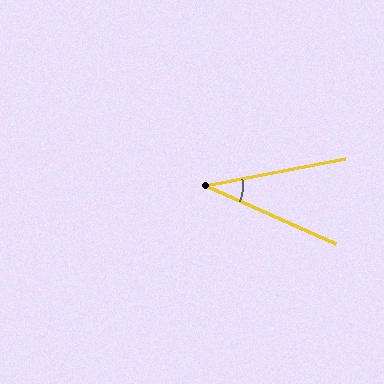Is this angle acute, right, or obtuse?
It is acute.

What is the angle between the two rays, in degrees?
Approximately 35 degrees.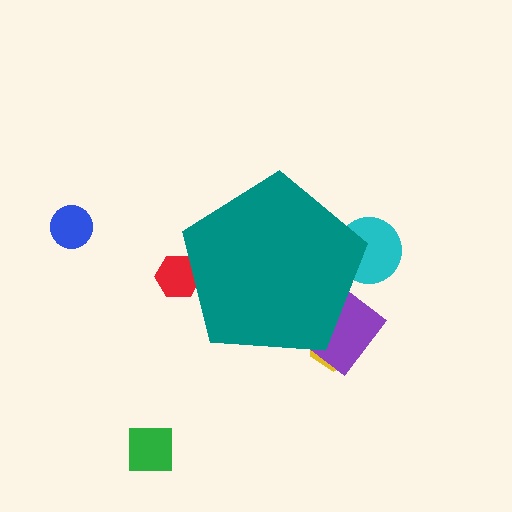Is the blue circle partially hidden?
No, the blue circle is fully visible.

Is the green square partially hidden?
No, the green square is fully visible.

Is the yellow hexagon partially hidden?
Yes, the yellow hexagon is partially hidden behind the teal pentagon.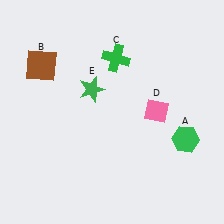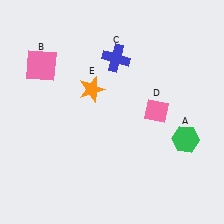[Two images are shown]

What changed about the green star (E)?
In Image 1, E is green. In Image 2, it changed to orange.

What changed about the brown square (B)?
In Image 1, B is brown. In Image 2, it changed to pink.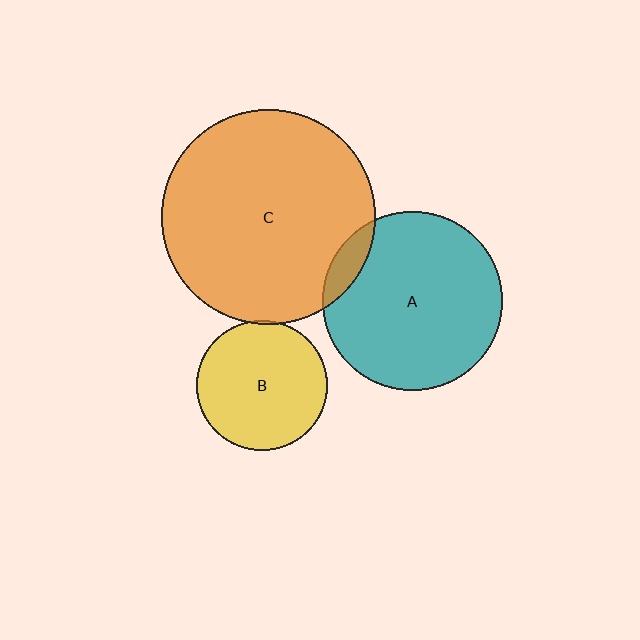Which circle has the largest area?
Circle C (orange).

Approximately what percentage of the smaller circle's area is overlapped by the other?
Approximately 10%.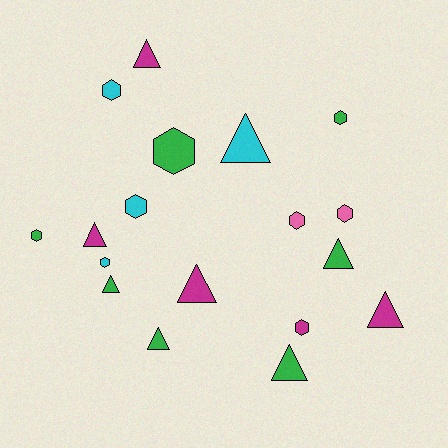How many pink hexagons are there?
There are 2 pink hexagons.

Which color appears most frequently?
Green, with 7 objects.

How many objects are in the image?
There are 18 objects.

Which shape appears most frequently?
Triangle, with 9 objects.